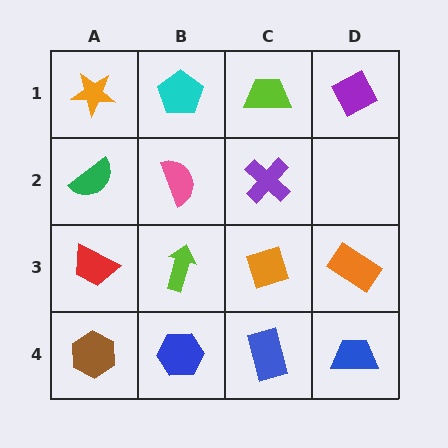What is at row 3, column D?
An orange rectangle.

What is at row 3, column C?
An orange diamond.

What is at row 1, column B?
A cyan pentagon.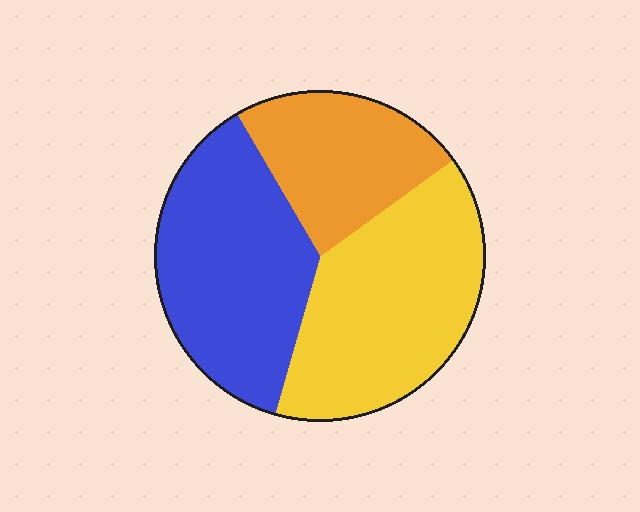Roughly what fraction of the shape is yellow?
Yellow covers 39% of the shape.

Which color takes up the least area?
Orange, at roughly 25%.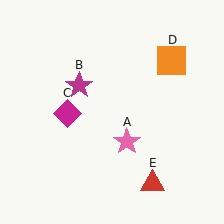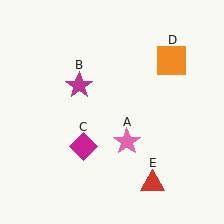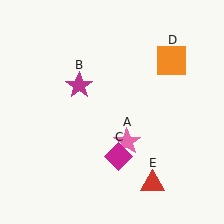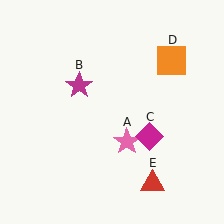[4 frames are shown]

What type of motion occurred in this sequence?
The magenta diamond (object C) rotated counterclockwise around the center of the scene.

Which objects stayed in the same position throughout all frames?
Pink star (object A) and magenta star (object B) and orange square (object D) and red triangle (object E) remained stationary.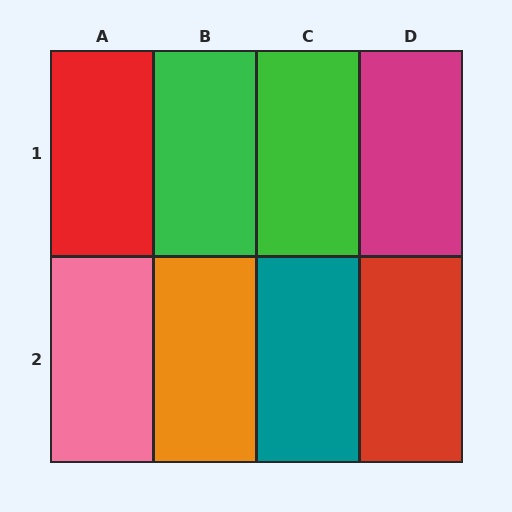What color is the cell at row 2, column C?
Teal.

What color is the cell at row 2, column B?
Orange.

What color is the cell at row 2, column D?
Red.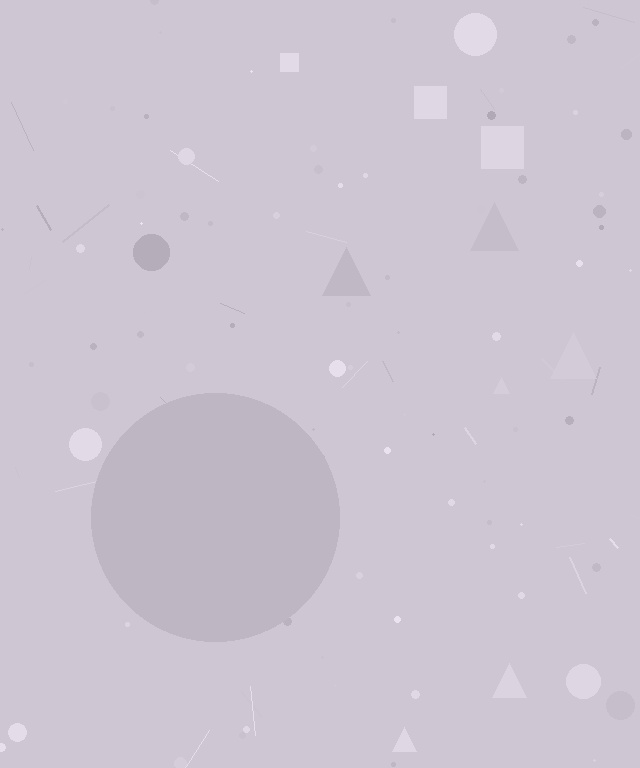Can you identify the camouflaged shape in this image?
The camouflaged shape is a circle.